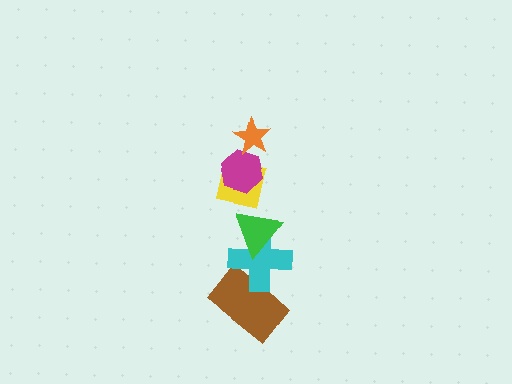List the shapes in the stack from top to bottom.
From top to bottom: the orange star, the magenta hexagon, the yellow square, the green triangle, the cyan cross, the brown rectangle.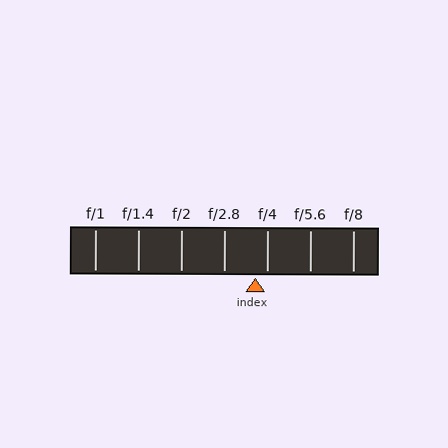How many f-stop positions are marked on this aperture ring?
There are 7 f-stop positions marked.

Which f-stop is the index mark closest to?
The index mark is closest to f/4.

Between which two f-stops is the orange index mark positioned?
The index mark is between f/2.8 and f/4.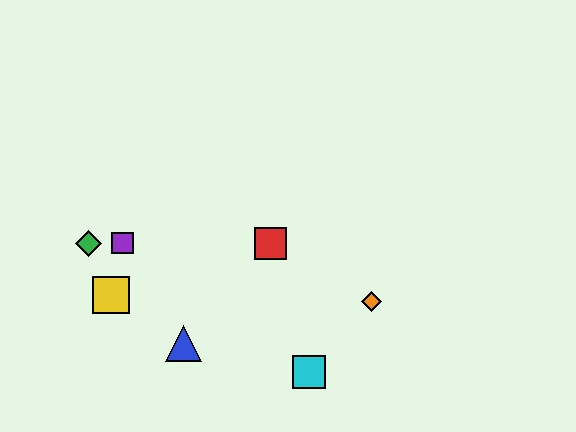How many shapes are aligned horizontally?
3 shapes (the red square, the green diamond, the purple square) are aligned horizontally.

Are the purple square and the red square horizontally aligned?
Yes, both are at y≈243.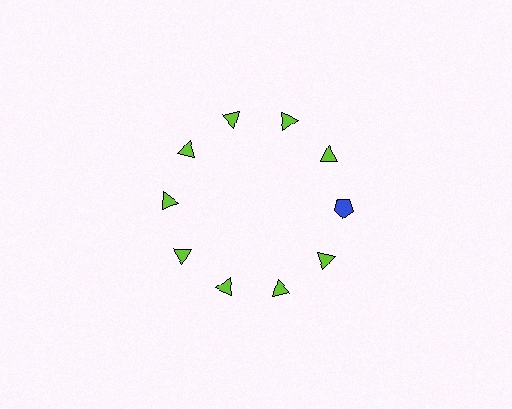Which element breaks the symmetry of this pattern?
The blue pentagon at roughly the 3 o'clock position breaks the symmetry. All other shapes are lime triangles.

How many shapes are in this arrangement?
There are 10 shapes arranged in a ring pattern.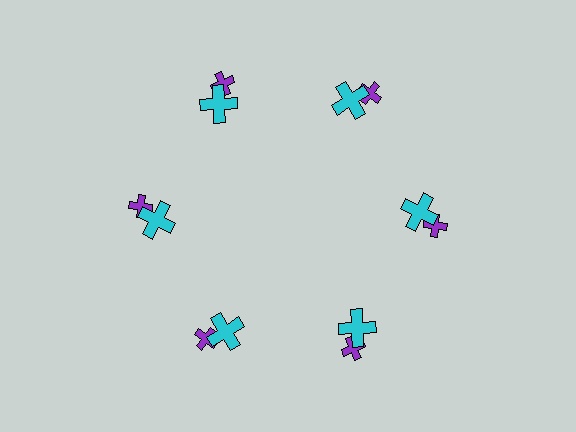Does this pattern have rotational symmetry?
Yes, this pattern has 6-fold rotational symmetry. It looks the same after rotating 60 degrees around the center.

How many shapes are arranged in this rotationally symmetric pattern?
There are 12 shapes, arranged in 6 groups of 2.